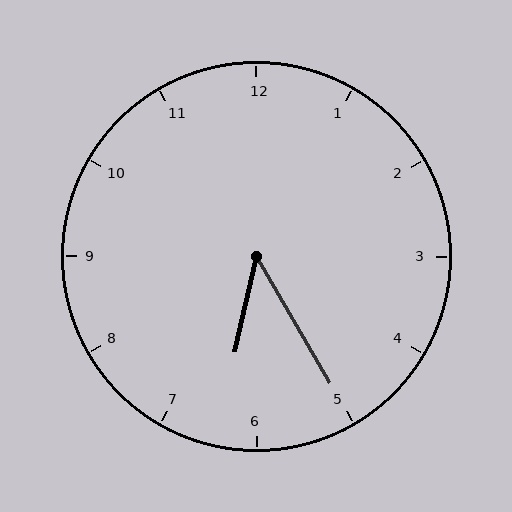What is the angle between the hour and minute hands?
Approximately 42 degrees.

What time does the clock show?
6:25.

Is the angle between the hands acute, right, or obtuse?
It is acute.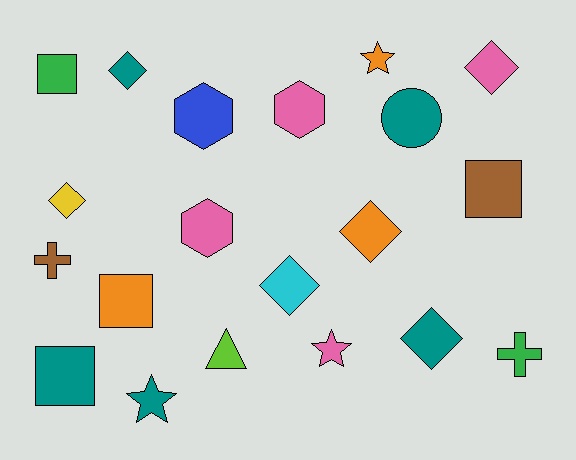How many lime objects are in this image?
There is 1 lime object.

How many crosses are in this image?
There are 2 crosses.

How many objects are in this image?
There are 20 objects.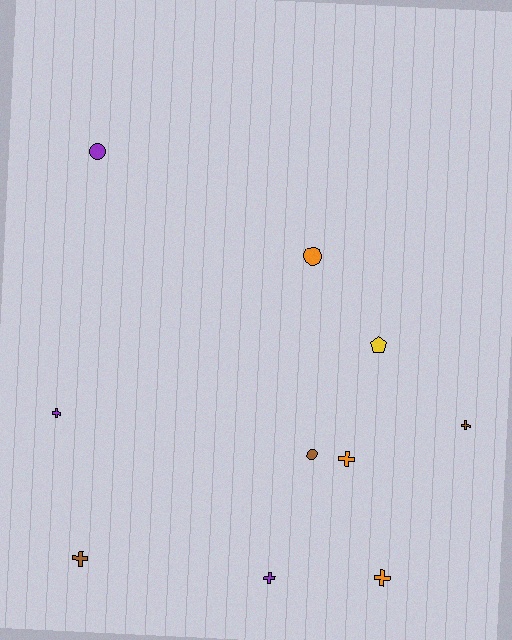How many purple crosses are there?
There are 2 purple crosses.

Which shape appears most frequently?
Cross, with 6 objects.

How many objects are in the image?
There are 10 objects.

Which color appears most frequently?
Orange, with 3 objects.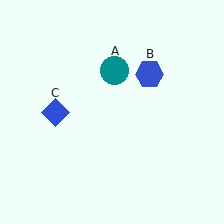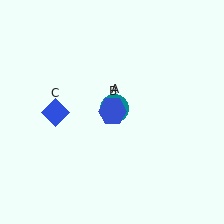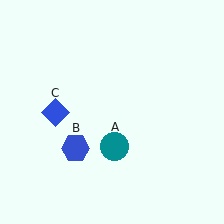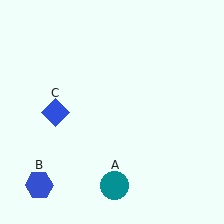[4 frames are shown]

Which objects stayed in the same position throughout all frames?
Blue diamond (object C) remained stationary.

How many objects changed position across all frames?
2 objects changed position: teal circle (object A), blue hexagon (object B).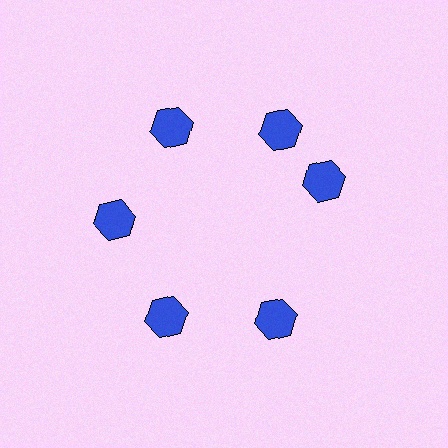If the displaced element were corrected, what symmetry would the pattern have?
It would have 6-fold rotational symmetry — the pattern would map onto itself every 60 degrees.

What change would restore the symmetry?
The symmetry would be restored by rotating it back into even spacing with its neighbors so that all 6 hexagons sit at equal angles and equal distance from the center.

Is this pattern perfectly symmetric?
No. The 6 blue hexagons are arranged in a ring, but one element near the 3 o'clock position is rotated out of alignment along the ring, breaking the 6-fold rotational symmetry.